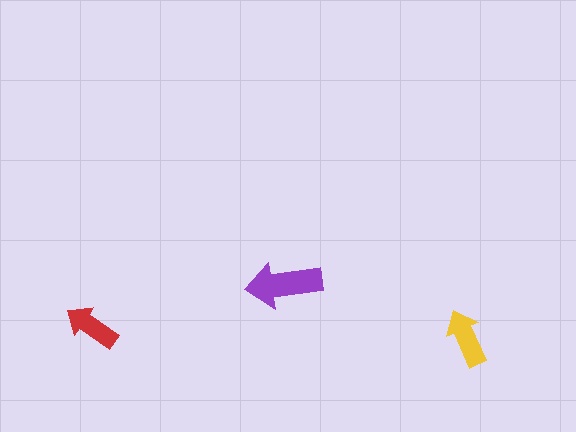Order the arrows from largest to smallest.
the purple one, the yellow one, the red one.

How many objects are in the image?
There are 3 objects in the image.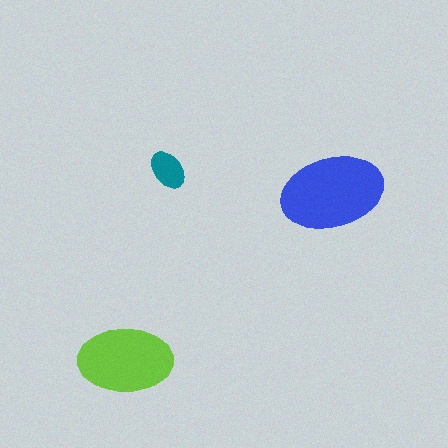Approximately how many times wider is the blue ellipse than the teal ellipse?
About 2.5 times wider.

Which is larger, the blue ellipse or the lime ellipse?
The blue one.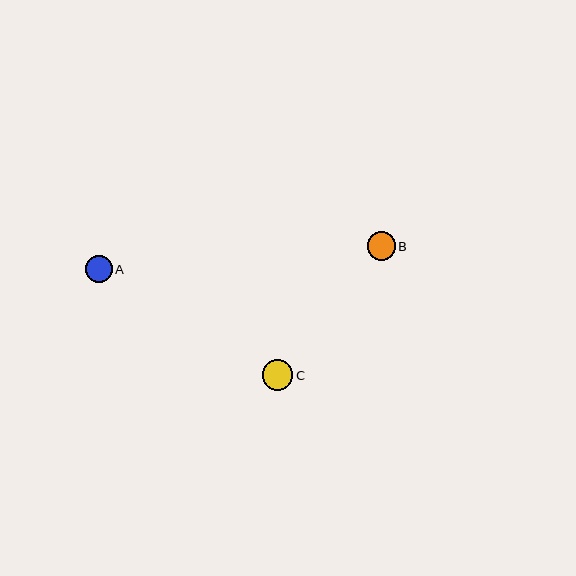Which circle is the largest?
Circle C is the largest with a size of approximately 30 pixels.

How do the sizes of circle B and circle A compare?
Circle B and circle A are approximately the same size.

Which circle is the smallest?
Circle A is the smallest with a size of approximately 27 pixels.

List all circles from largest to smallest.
From largest to smallest: C, B, A.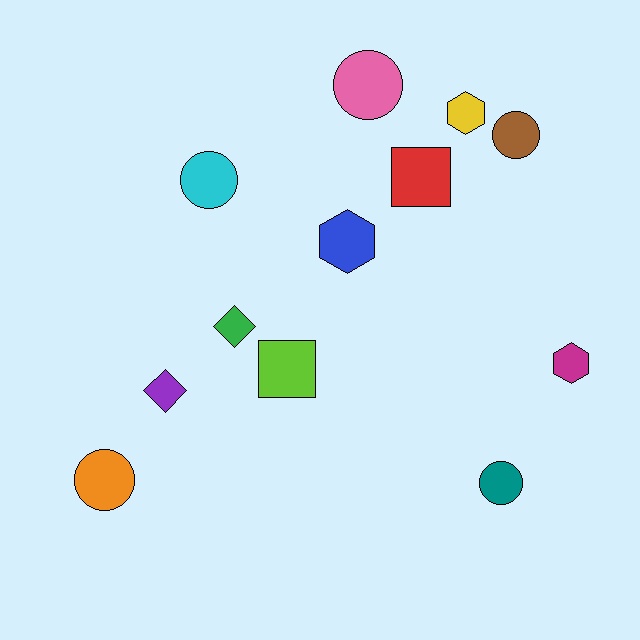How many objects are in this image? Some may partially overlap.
There are 12 objects.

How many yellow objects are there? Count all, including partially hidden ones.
There is 1 yellow object.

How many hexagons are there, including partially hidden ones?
There are 3 hexagons.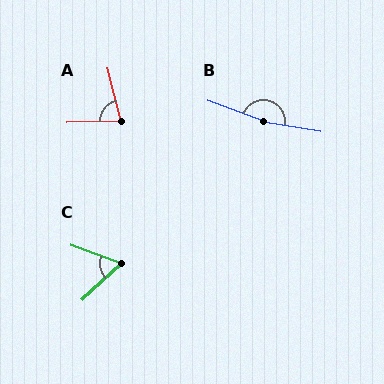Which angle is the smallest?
C, at approximately 63 degrees.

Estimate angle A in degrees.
Approximately 78 degrees.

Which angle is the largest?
B, at approximately 169 degrees.